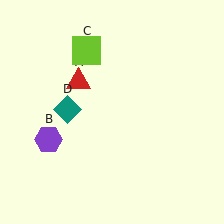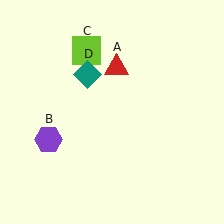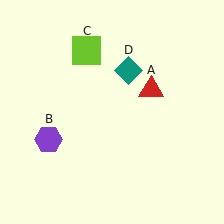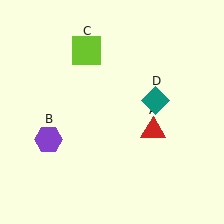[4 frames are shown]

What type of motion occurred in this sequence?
The red triangle (object A), teal diamond (object D) rotated clockwise around the center of the scene.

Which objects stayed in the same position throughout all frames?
Purple hexagon (object B) and lime square (object C) remained stationary.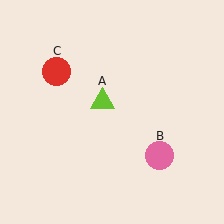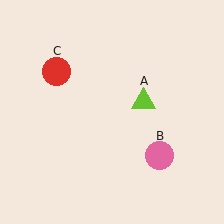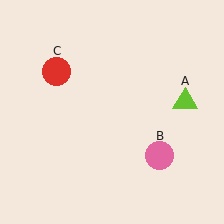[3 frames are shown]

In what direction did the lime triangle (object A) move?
The lime triangle (object A) moved right.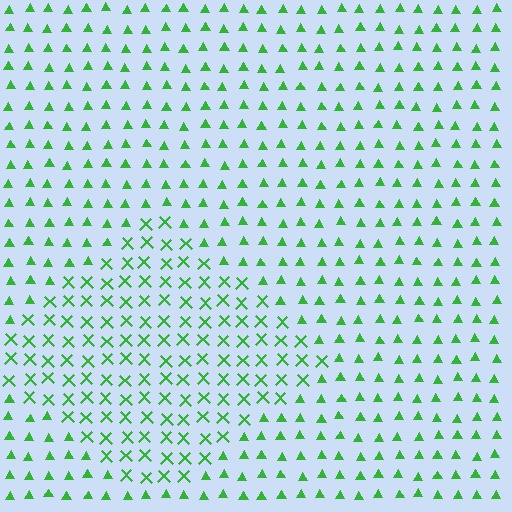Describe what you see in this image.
The image is filled with small green elements arranged in a uniform grid. A diamond-shaped region contains X marks, while the surrounding area contains triangles. The boundary is defined purely by the change in element shape.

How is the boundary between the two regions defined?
The boundary is defined by a change in element shape: X marks inside vs. triangles outside. All elements share the same color and spacing.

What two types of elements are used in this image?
The image uses X marks inside the diamond region and triangles outside it.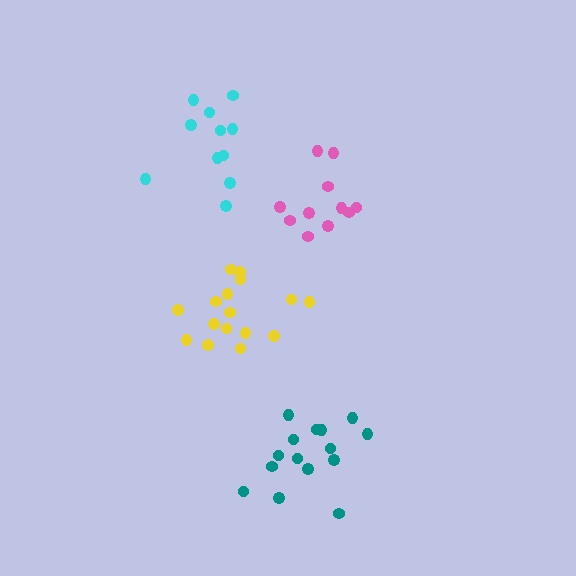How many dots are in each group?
Group 1: 16 dots, Group 2: 15 dots, Group 3: 11 dots, Group 4: 11 dots (53 total).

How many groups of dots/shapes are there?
There are 4 groups.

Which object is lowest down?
The teal cluster is bottommost.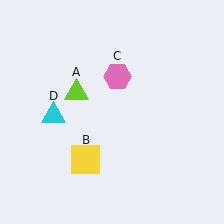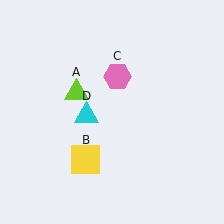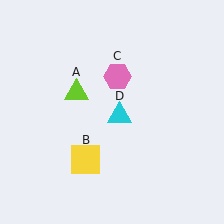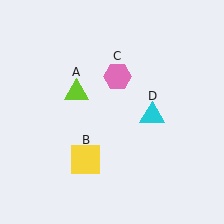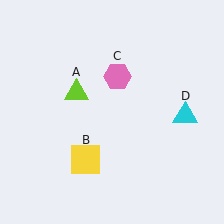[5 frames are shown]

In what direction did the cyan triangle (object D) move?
The cyan triangle (object D) moved right.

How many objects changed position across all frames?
1 object changed position: cyan triangle (object D).